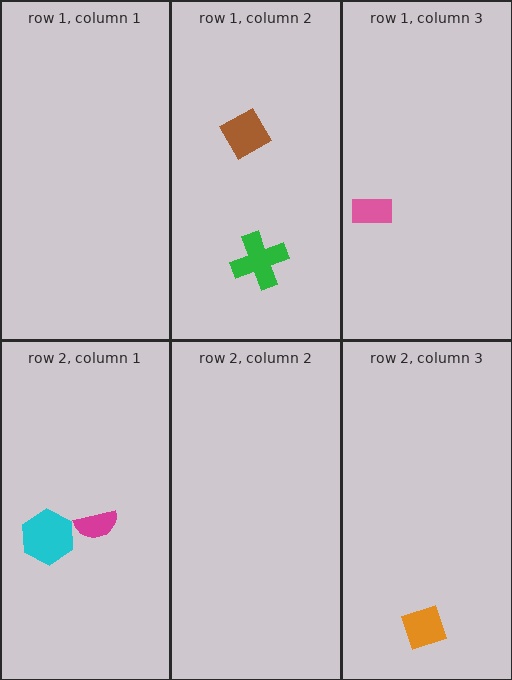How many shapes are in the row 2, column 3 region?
1.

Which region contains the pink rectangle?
The row 1, column 3 region.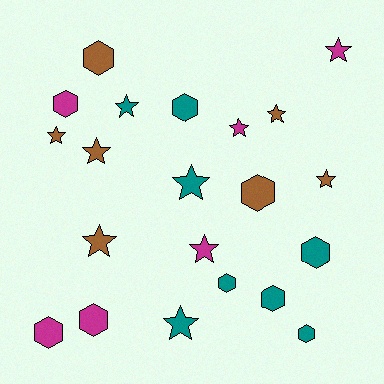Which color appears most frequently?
Teal, with 8 objects.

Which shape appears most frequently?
Star, with 11 objects.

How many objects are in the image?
There are 21 objects.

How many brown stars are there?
There are 5 brown stars.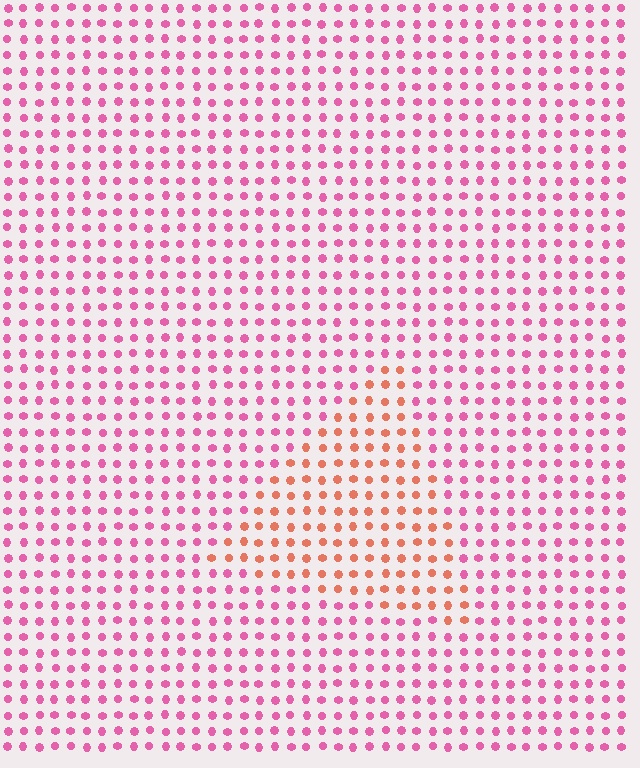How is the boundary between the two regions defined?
The boundary is defined purely by a slight shift in hue (about 43 degrees). Spacing, size, and orientation are identical on both sides.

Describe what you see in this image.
The image is filled with small pink elements in a uniform arrangement. A triangle-shaped region is visible where the elements are tinted to a slightly different hue, forming a subtle color boundary.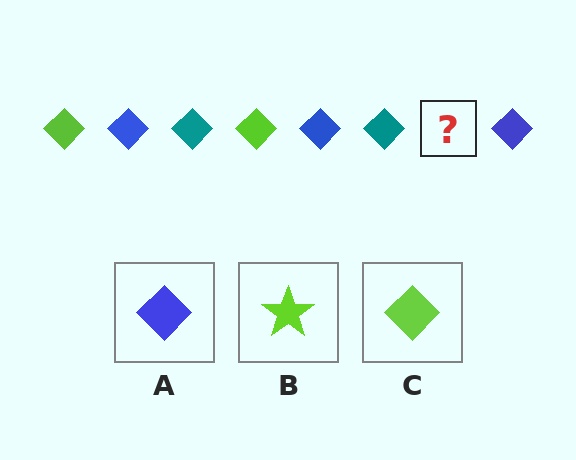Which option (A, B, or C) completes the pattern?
C.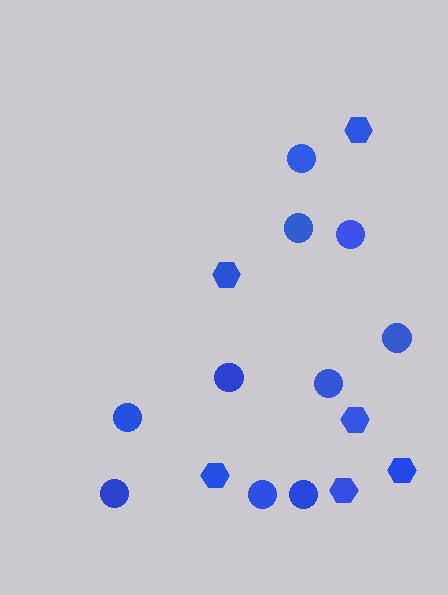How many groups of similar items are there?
There are 2 groups: one group of hexagons (6) and one group of circles (10).